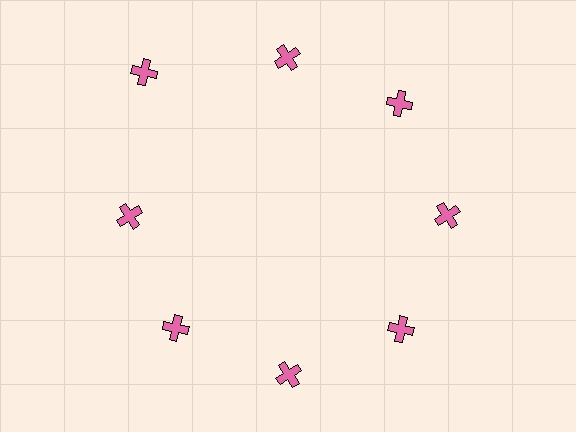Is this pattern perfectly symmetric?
No. The 8 pink crosses are arranged in a ring, but one element near the 10 o'clock position is pushed outward from the center, breaking the 8-fold rotational symmetry.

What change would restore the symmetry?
The symmetry would be restored by moving it inward, back onto the ring so that all 8 crosses sit at equal angles and equal distance from the center.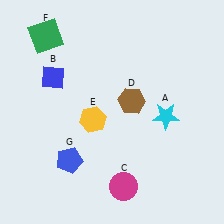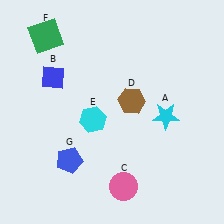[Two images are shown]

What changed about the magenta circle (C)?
In Image 1, C is magenta. In Image 2, it changed to pink.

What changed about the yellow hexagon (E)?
In Image 1, E is yellow. In Image 2, it changed to cyan.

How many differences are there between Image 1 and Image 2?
There are 2 differences between the two images.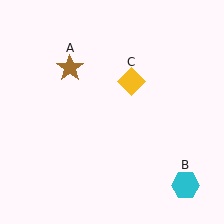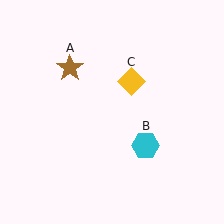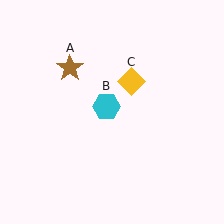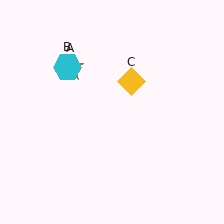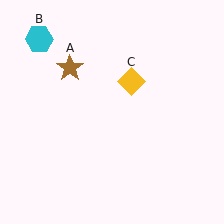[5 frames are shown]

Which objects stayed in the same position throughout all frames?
Brown star (object A) and yellow diamond (object C) remained stationary.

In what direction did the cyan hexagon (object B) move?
The cyan hexagon (object B) moved up and to the left.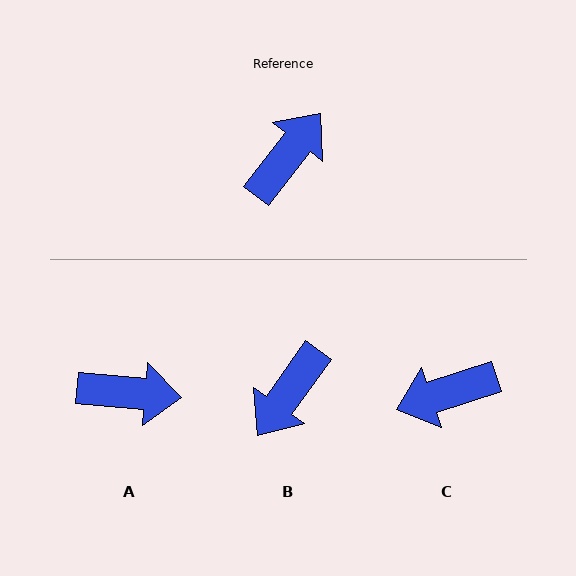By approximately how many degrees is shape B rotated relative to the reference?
Approximately 178 degrees clockwise.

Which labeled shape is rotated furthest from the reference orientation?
B, about 178 degrees away.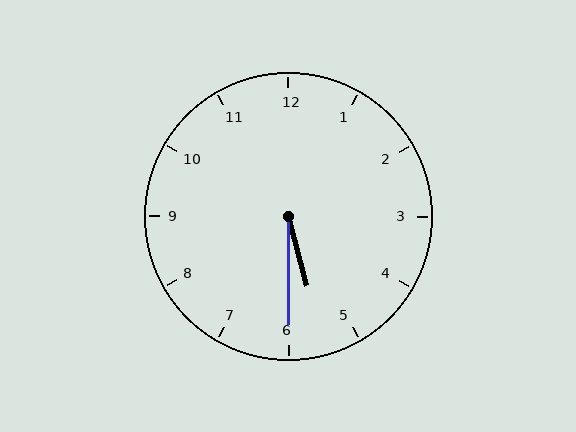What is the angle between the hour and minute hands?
Approximately 15 degrees.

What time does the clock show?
5:30.